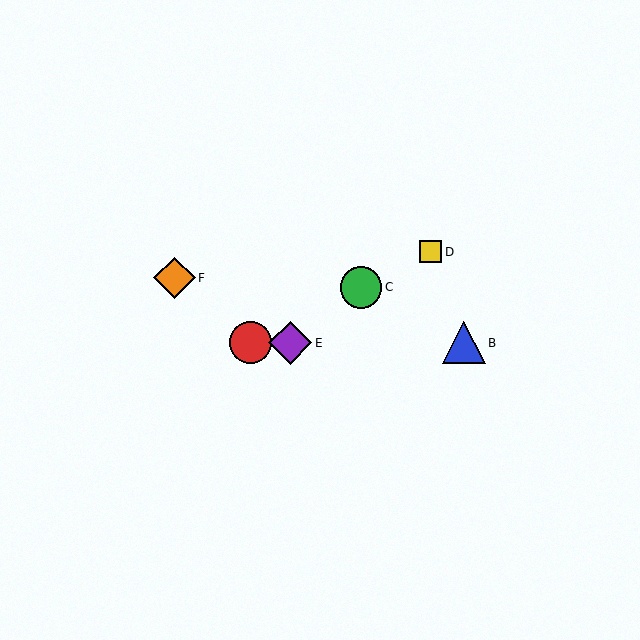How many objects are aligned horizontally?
3 objects (A, B, E) are aligned horizontally.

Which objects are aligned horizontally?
Objects A, B, E are aligned horizontally.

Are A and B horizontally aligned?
Yes, both are at y≈343.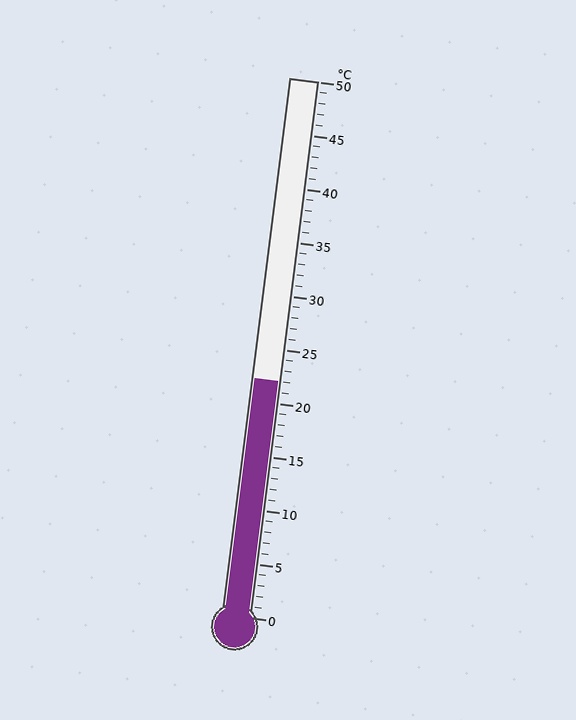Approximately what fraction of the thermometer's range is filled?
The thermometer is filled to approximately 45% of its range.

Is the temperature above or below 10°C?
The temperature is above 10°C.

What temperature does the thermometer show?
The thermometer shows approximately 22°C.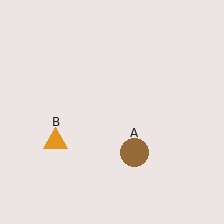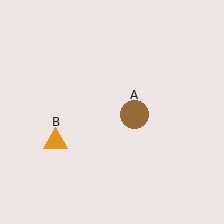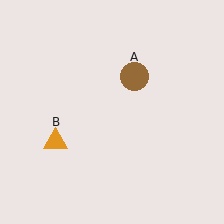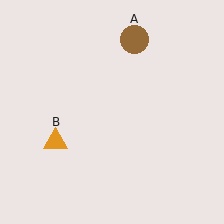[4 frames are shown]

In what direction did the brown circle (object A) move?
The brown circle (object A) moved up.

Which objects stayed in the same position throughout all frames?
Orange triangle (object B) remained stationary.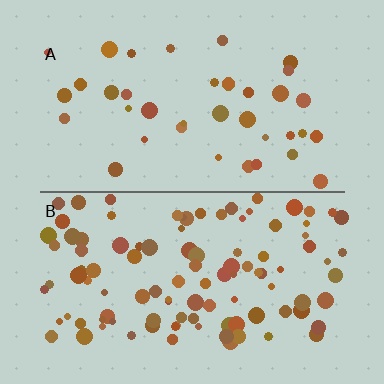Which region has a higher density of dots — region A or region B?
B (the bottom).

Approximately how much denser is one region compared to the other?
Approximately 2.7× — region B over region A.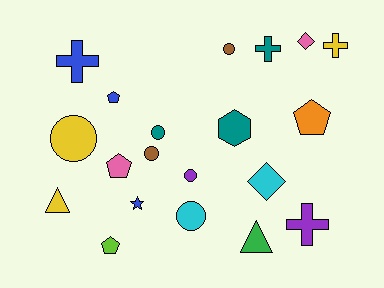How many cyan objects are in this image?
There are 2 cyan objects.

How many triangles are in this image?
There are 2 triangles.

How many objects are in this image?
There are 20 objects.